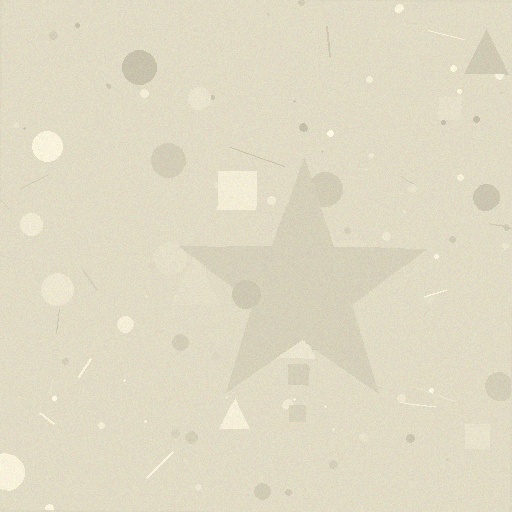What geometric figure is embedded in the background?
A star is embedded in the background.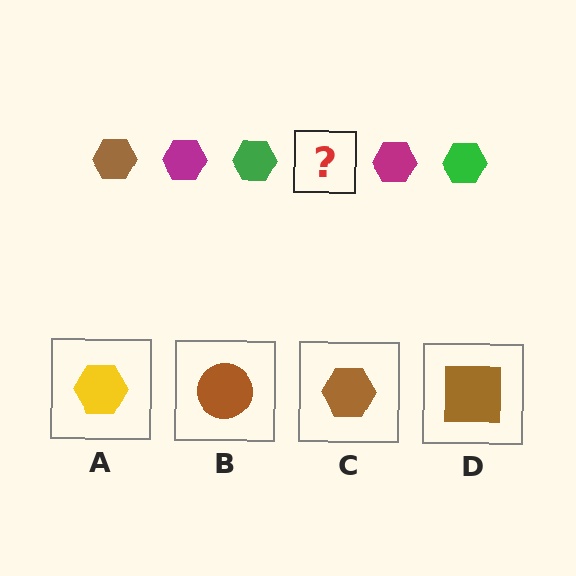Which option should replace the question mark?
Option C.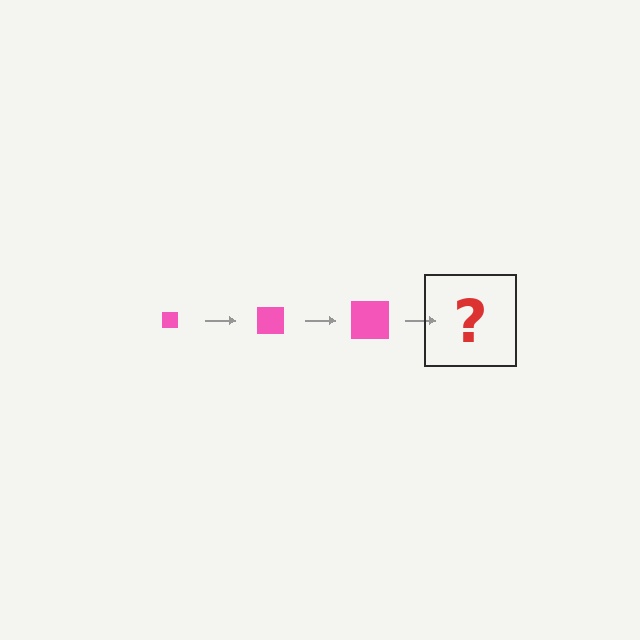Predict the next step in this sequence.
The next step is a pink square, larger than the previous one.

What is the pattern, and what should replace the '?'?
The pattern is that the square gets progressively larger each step. The '?' should be a pink square, larger than the previous one.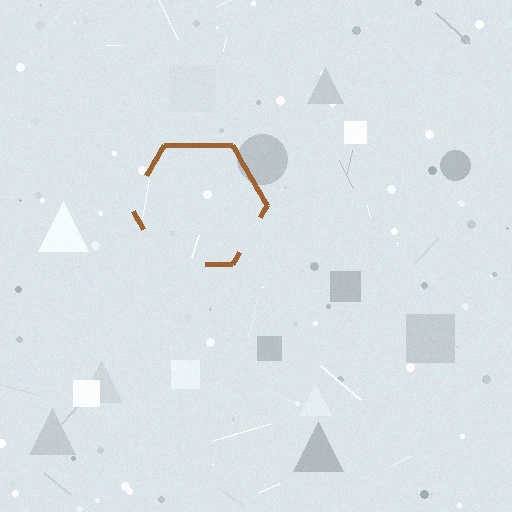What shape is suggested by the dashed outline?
The dashed outline suggests a hexagon.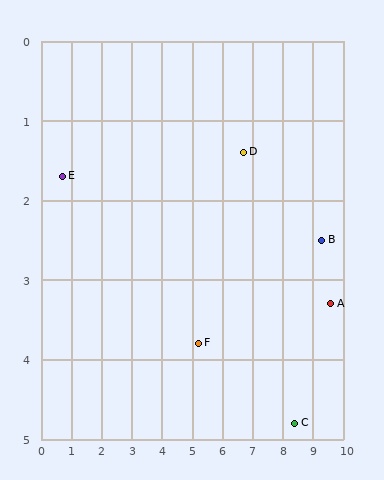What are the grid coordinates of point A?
Point A is at approximately (9.6, 3.3).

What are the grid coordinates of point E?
Point E is at approximately (0.7, 1.7).